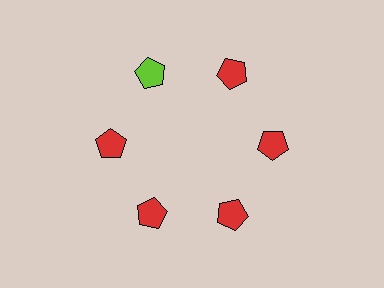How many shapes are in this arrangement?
There are 6 shapes arranged in a ring pattern.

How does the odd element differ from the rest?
It has a different color: lime instead of red.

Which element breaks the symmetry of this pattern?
The lime pentagon at roughly the 11 o'clock position breaks the symmetry. All other shapes are red pentagons.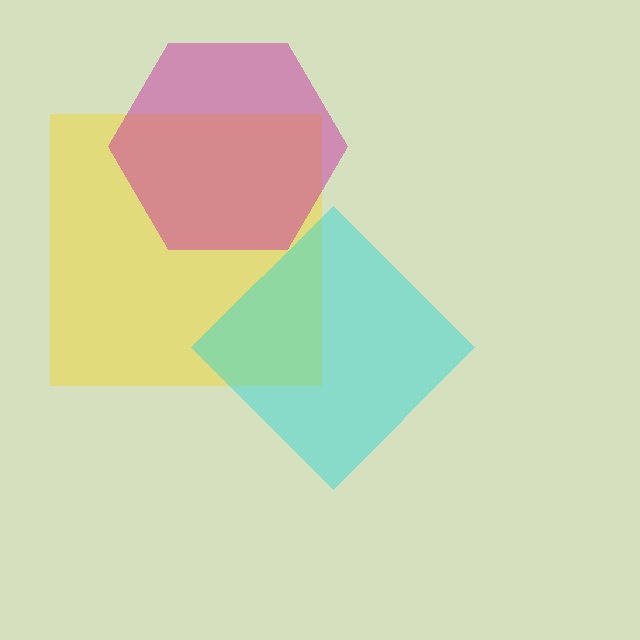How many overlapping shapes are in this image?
There are 3 overlapping shapes in the image.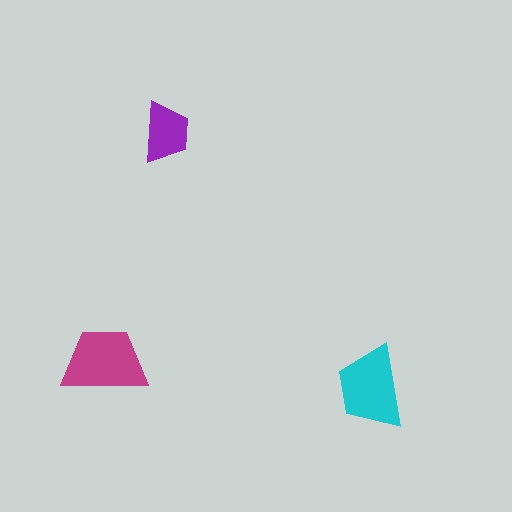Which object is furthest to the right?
The cyan trapezoid is rightmost.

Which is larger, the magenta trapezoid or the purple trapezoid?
The magenta one.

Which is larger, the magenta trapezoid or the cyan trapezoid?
The magenta one.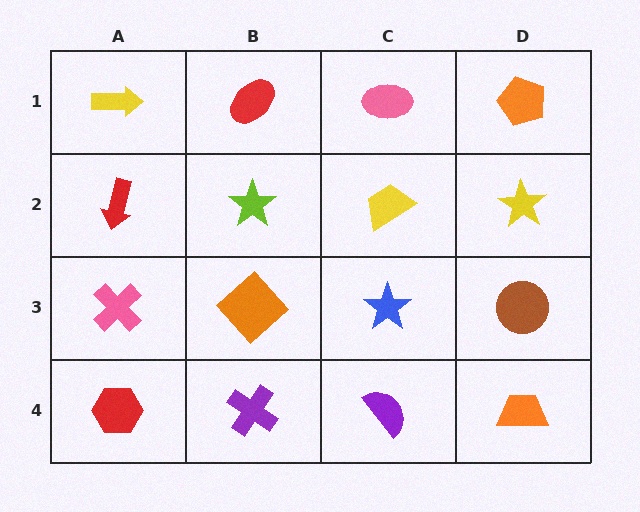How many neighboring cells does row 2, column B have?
4.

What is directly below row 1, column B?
A lime star.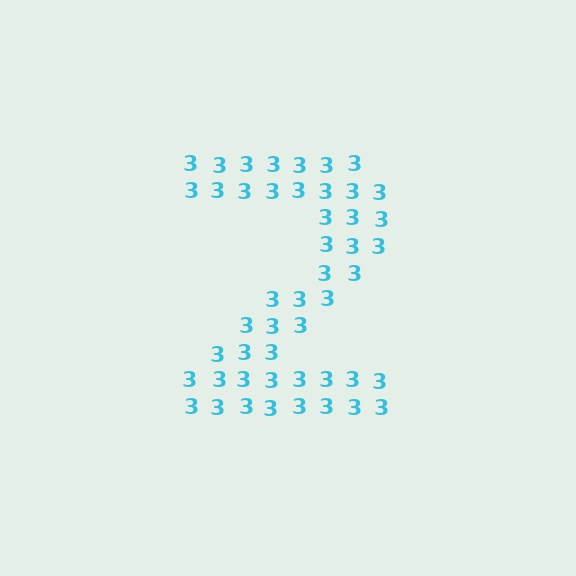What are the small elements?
The small elements are digit 3's.